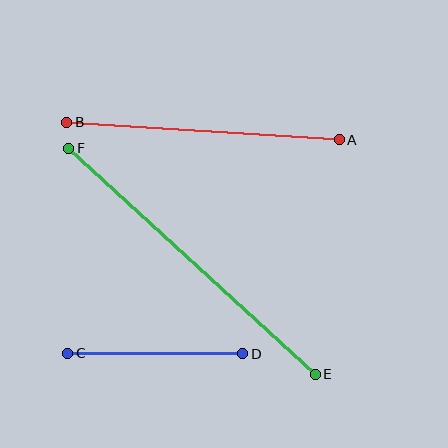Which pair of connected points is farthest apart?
Points E and F are farthest apart.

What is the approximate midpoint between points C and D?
The midpoint is at approximately (155, 353) pixels.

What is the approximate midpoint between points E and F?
The midpoint is at approximately (192, 261) pixels.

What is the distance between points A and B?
The distance is approximately 273 pixels.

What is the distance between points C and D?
The distance is approximately 175 pixels.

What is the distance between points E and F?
The distance is approximately 335 pixels.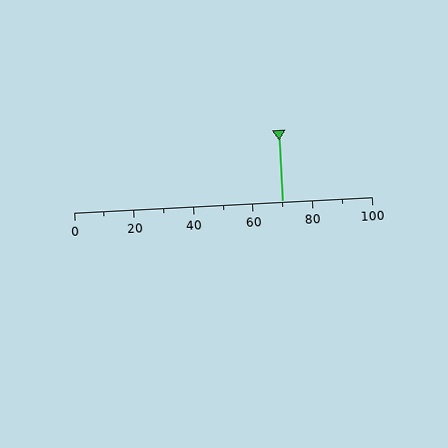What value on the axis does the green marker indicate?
The marker indicates approximately 70.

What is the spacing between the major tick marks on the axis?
The major ticks are spaced 20 apart.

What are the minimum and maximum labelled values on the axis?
The axis runs from 0 to 100.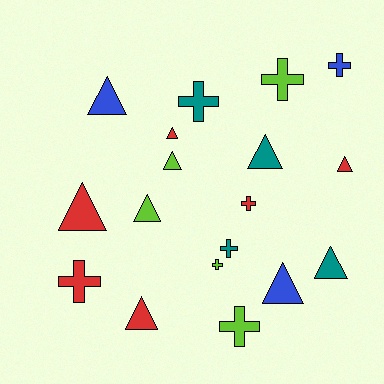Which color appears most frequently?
Red, with 6 objects.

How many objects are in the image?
There are 18 objects.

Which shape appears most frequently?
Triangle, with 10 objects.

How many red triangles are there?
There are 4 red triangles.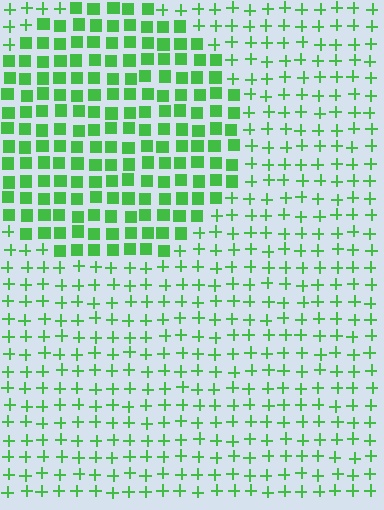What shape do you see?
I see a circle.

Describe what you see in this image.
The image is filled with small green elements arranged in a uniform grid. A circle-shaped region contains squares, while the surrounding area contains plus signs. The boundary is defined purely by the change in element shape.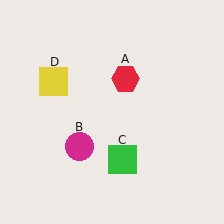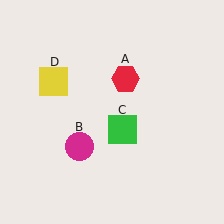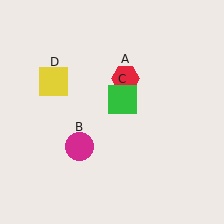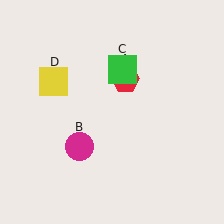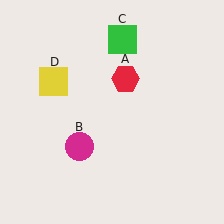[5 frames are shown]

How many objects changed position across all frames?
1 object changed position: green square (object C).